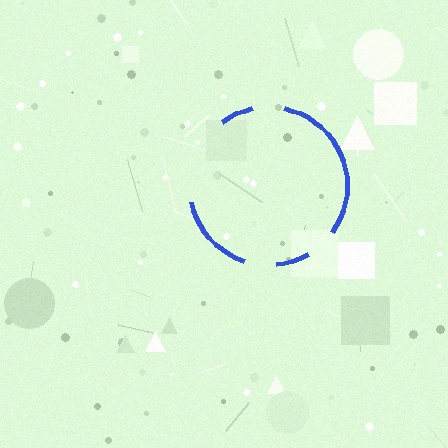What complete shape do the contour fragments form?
The contour fragments form a circle.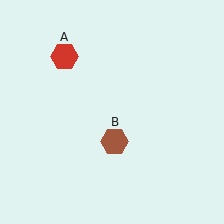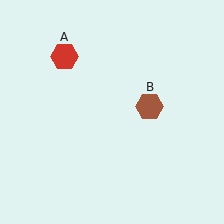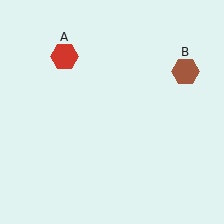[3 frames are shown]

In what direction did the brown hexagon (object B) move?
The brown hexagon (object B) moved up and to the right.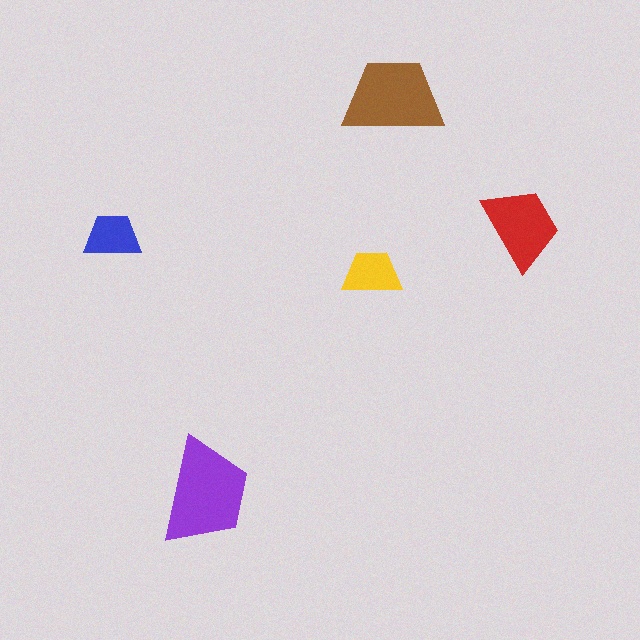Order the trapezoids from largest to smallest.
the purple one, the brown one, the red one, the yellow one, the blue one.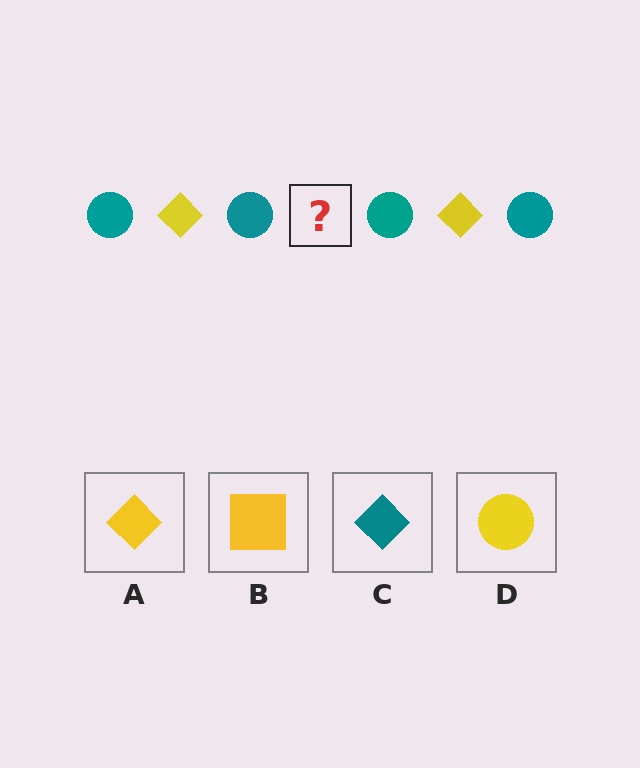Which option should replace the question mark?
Option A.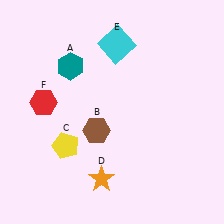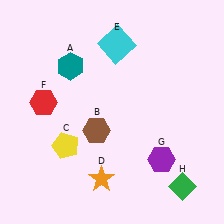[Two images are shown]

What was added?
A purple hexagon (G), a green diamond (H) were added in Image 2.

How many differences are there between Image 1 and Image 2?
There are 2 differences between the two images.